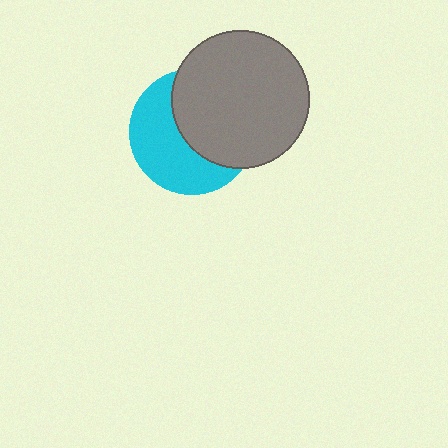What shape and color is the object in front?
The object in front is a gray circle.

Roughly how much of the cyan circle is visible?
About half of it is visible (roughly 50%).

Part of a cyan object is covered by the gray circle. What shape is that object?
It is a circle.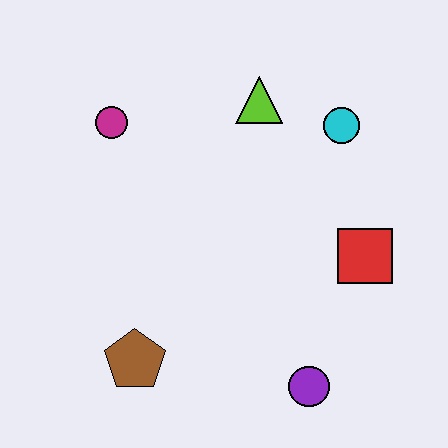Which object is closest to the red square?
The cyan circle is closest to the red square.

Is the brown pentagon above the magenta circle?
No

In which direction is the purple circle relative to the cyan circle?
The purple circle is below the cyan circle.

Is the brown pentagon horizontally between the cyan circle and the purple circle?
No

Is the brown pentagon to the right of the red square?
No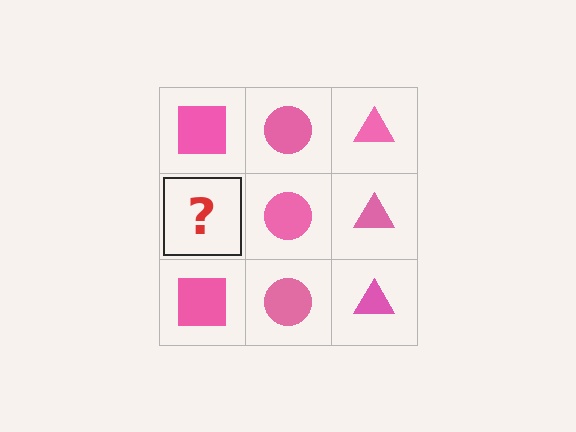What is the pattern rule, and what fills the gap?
The rule is that each column has a consistent shape. The gap should be filled with a pink square.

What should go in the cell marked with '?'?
The missing cell should contain a pink square.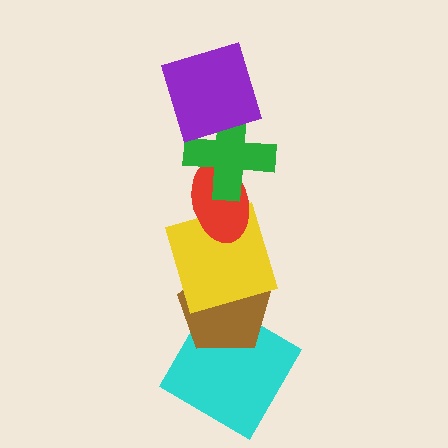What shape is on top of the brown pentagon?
The yellow square is on top of the brown pentagon.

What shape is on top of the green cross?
The purple square is on top of the green cross.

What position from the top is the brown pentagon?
The brown pentagon is 5th from the top.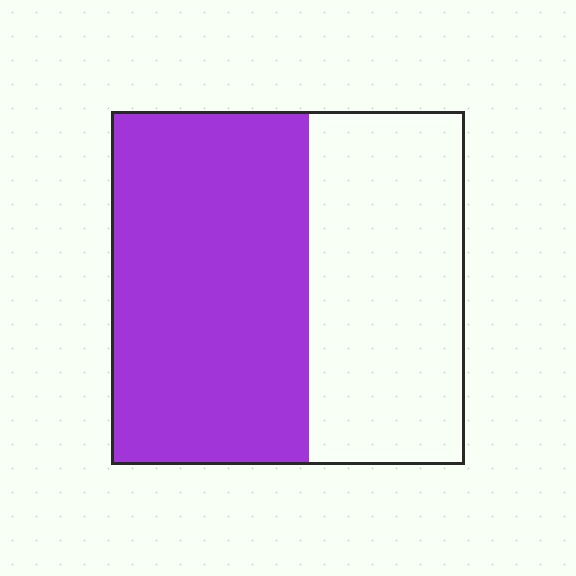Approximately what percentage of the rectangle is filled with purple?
Approximately 55%.